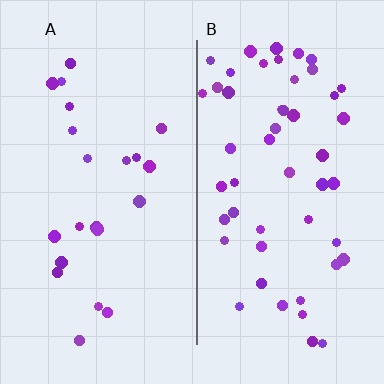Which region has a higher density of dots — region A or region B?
B (the right).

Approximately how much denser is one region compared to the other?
Approximately 2.3× — region B over region A.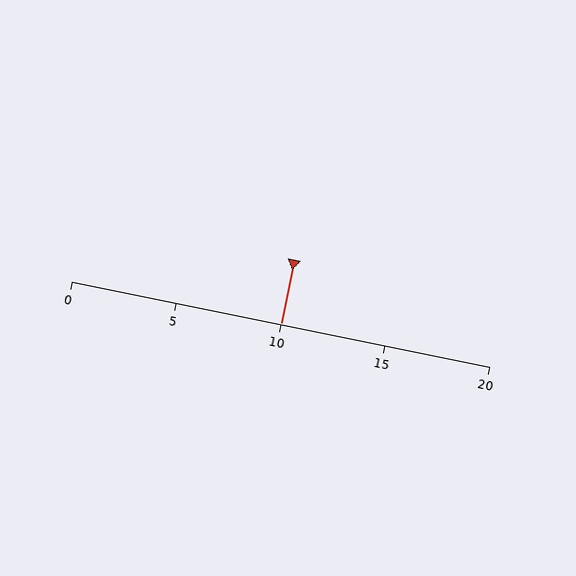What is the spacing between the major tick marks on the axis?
The major ticks are spaced 5 apart.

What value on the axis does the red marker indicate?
The marker indicates approximately 10.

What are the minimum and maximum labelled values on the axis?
The axis runs from 0 to 20.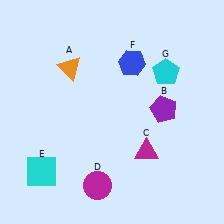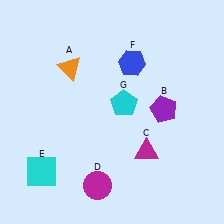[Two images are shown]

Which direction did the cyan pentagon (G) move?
The cyan pentagon (G) moved left.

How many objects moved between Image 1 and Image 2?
1 object moved between the two images.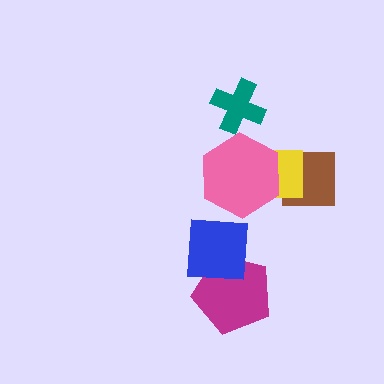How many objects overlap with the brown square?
1 object overlaps with the brown square.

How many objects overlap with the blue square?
1 object overlaps with the blue square.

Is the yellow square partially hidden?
Yes, it is partially covered by another shape.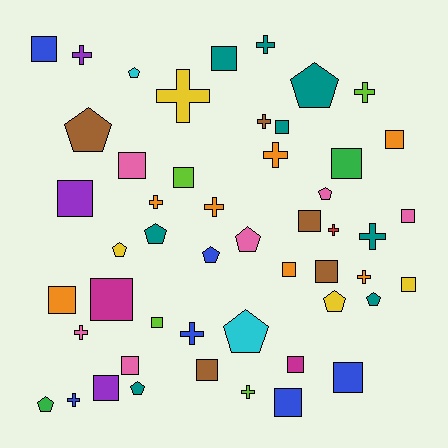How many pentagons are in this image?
There are 13 pentagons.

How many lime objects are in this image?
There are 4 lime objects.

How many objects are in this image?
There are 50 objects.